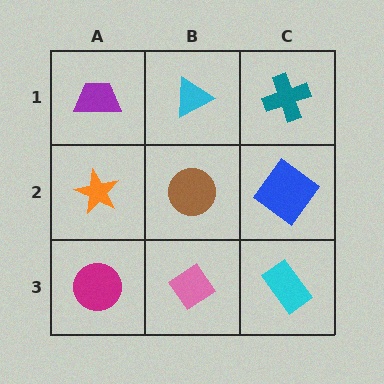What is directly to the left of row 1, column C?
A cyan triangle.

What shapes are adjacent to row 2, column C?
A teal cross (row 1, column C), a cyan rectangle (row 3, column C), a brown circle (row 2, column B).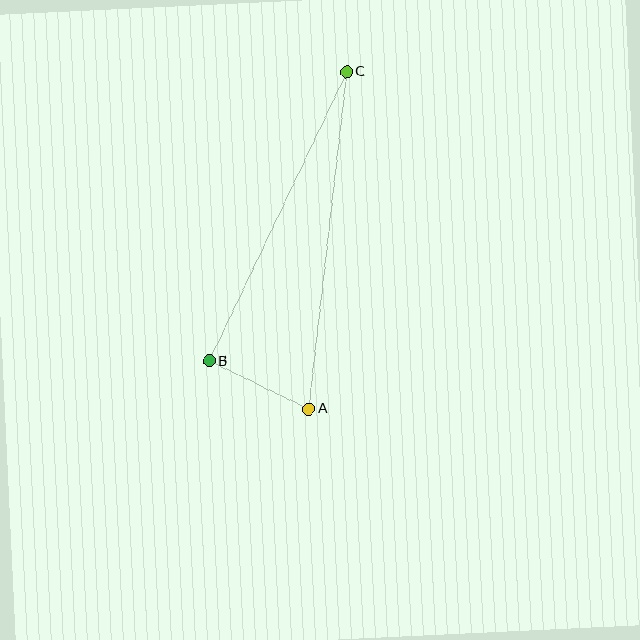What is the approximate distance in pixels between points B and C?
The distance between B and C is approximately 320 pixels.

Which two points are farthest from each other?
Points A and C are farthest from each other.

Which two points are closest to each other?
Points A and B are closest to each other.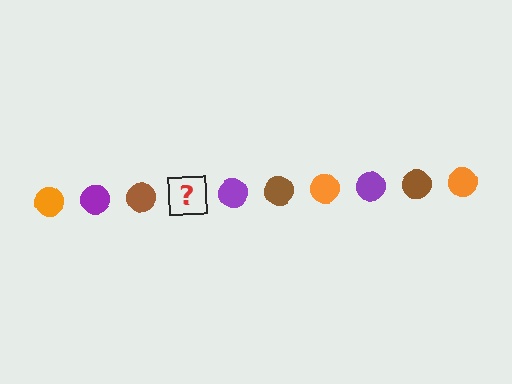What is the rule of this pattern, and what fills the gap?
The rule is that the pattern cycles through orange, purple, brown circles. The gap should be filled with an orange circle.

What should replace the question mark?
The question mark should be replaced with an orange circle.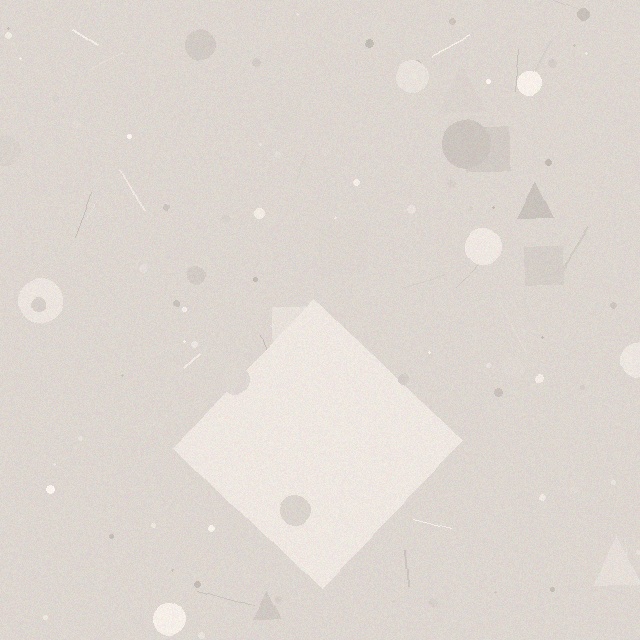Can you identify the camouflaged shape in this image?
The camouflaged shape is a diamond.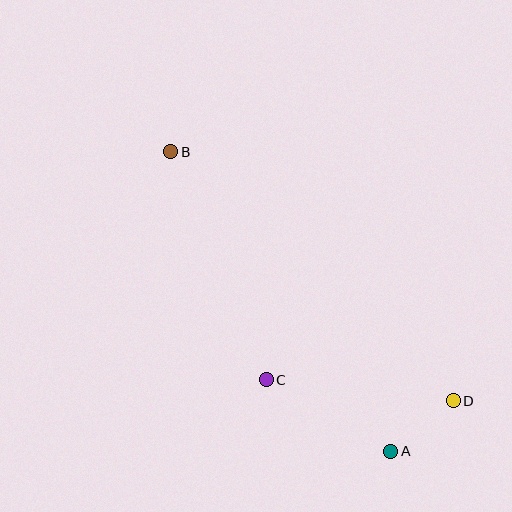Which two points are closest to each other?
Points A and D are closest to each other.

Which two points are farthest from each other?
Points B and D are farthest from each other.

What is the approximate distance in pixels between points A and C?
The distance between A and C is approximately 144 pixels.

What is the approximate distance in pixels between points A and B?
The distance between A and B is approximately 372 pixels.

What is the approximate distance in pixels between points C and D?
The distance between C and D is approximately 188 pixels.